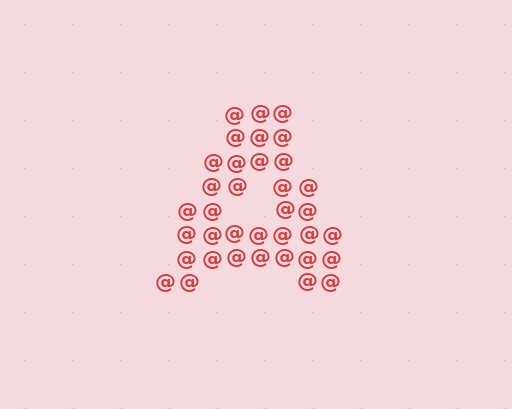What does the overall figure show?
The overall figure shows the letter A.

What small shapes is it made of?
It is made of small at signs.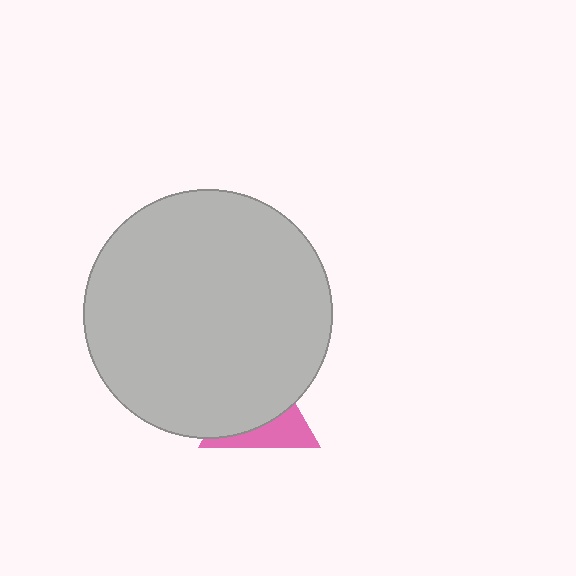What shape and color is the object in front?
The object in front is a light gray circle.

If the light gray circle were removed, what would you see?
You would see the complete pink triangle.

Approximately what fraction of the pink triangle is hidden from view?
Roughly 64% of the pink triangle is hidden behind the light gray circle.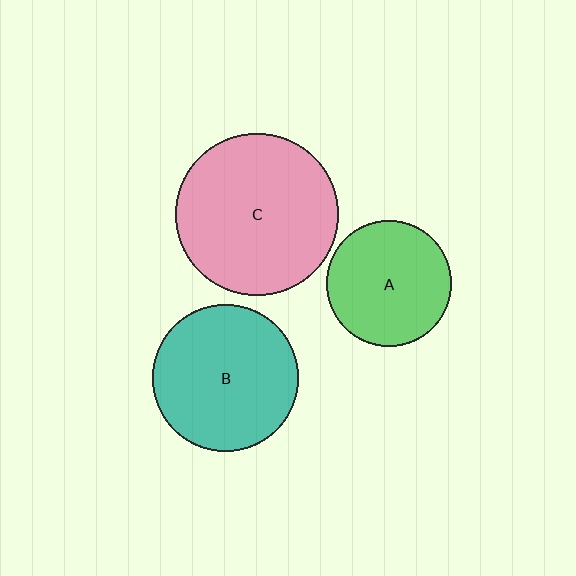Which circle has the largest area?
Circle C (pink).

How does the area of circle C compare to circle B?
Approximately 1.2 times.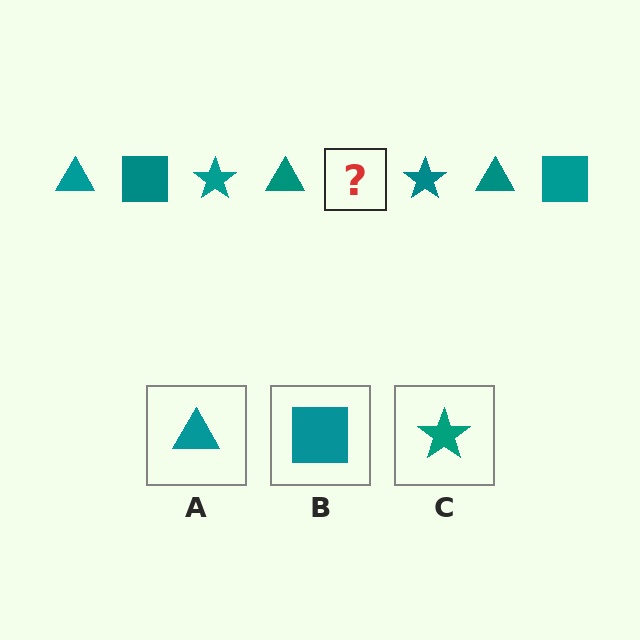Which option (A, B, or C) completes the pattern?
B.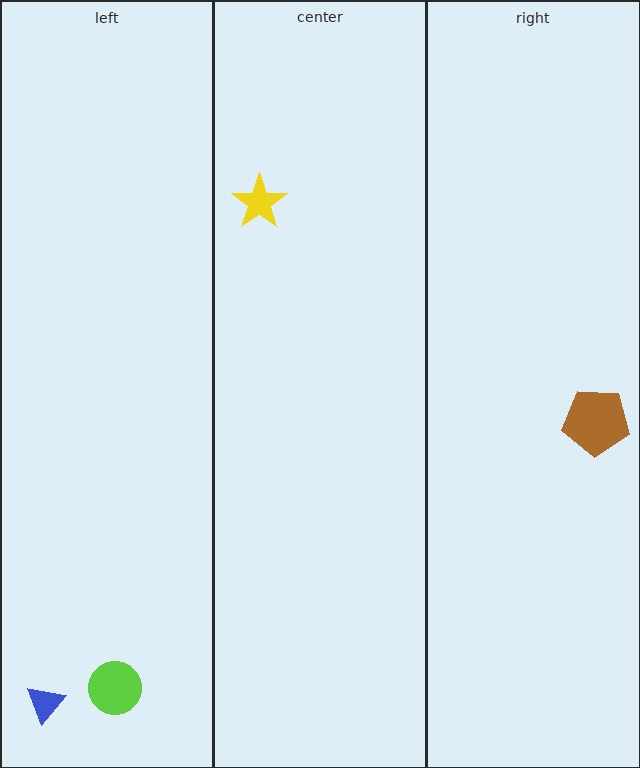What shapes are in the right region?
The brown pentagon.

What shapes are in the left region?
The lime circle, the blue triangle.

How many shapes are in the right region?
1.